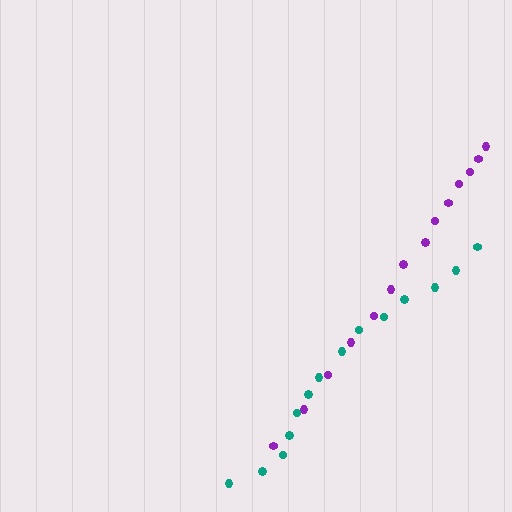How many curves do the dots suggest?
There are 2 distinct paths.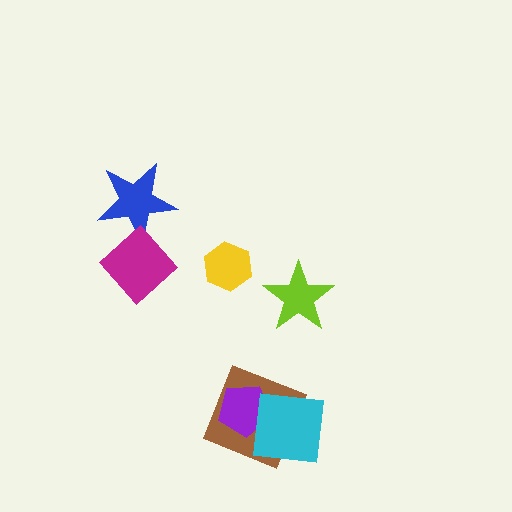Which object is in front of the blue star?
The magenta diamond is in front of the blue star.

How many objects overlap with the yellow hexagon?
0 objects overlap with the yellow hexagon.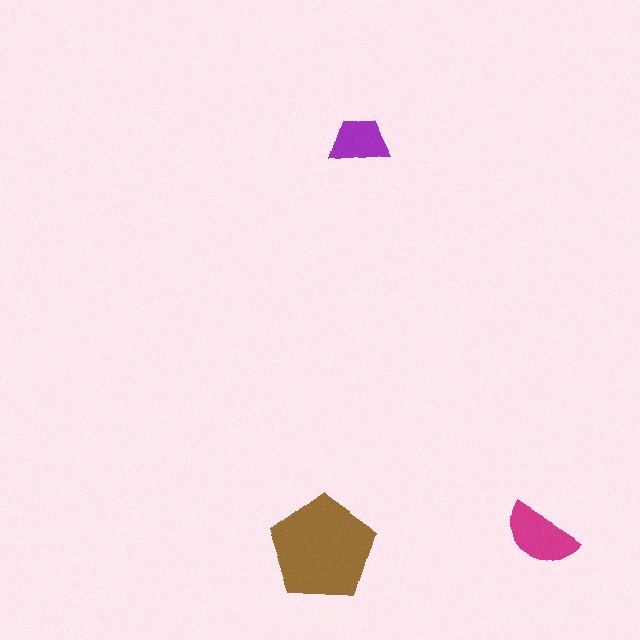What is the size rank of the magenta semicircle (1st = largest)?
2nd.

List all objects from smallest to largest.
The purple trapezoid, the magenta semicircle, the brown pentagon.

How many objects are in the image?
There are 3 objects in the image.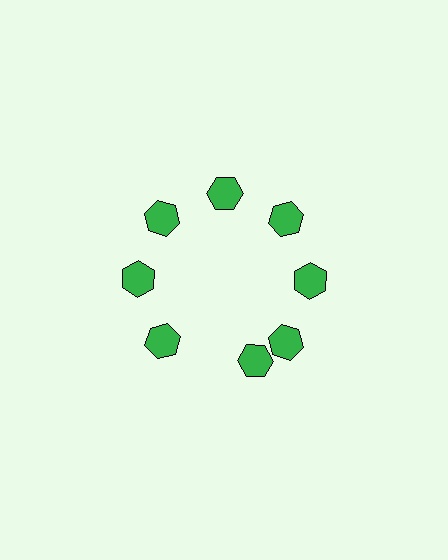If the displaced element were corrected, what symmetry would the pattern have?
It would have 8-fold rotational symmetry — the pattern would map onto itself every 45 degrees.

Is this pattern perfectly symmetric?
No. The 8 green hexagons are arranged in a ring, but one element near the 6 o'clock position is rotated out of alignment along the ring, breaking the 8-fold rotational symmetry.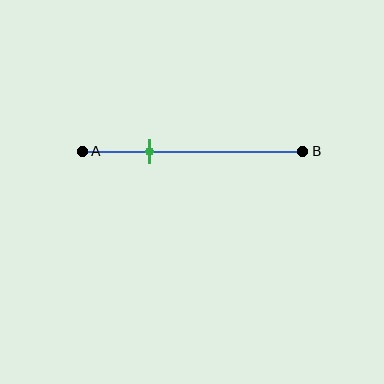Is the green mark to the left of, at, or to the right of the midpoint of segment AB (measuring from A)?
The green mark is to the left of the midpoint of segment AB.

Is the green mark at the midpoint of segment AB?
No, the mark is at about 30% from A, not at the 50% midpoint.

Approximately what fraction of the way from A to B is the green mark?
The green mark is approximately 30% of the way from A to B.